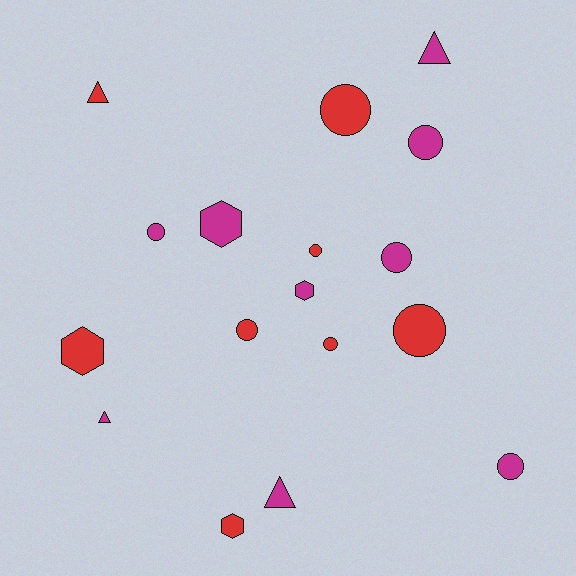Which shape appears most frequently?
Circle, with 9 objects.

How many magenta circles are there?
There are 4 magenta circles.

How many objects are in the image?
There are 17 objects.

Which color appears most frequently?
Magenta, with 9 objects.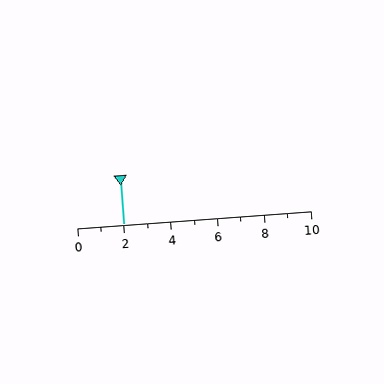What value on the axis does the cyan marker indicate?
The marker indicates approximately 2.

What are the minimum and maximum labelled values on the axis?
The axis runs from 0 to 10.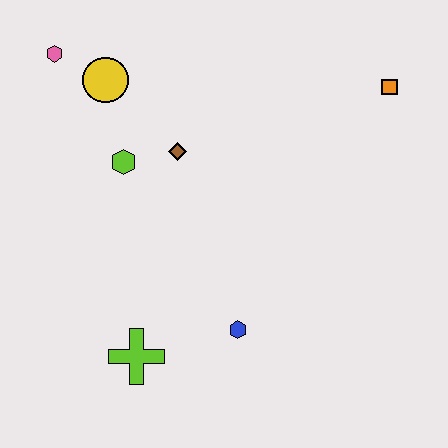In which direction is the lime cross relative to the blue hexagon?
The lime cross is to the left of the blue hexagon.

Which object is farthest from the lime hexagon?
The orange square is farthest from the lime hexagon.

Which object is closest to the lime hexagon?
The brown diamond is closest to the lime hexagon.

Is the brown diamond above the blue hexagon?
Yes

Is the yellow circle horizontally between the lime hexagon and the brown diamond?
No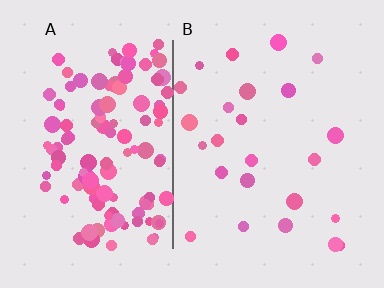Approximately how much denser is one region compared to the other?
Approximately 5.1× — region A over region B.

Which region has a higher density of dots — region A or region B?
A (the left).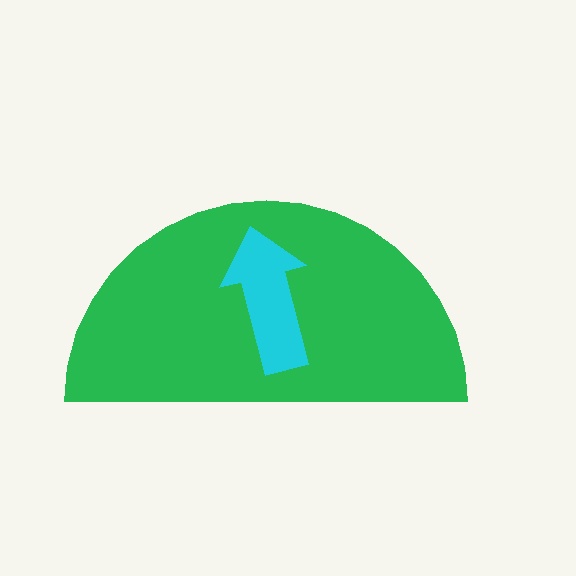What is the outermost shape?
The green semicircle.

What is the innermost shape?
The cyan arrow.